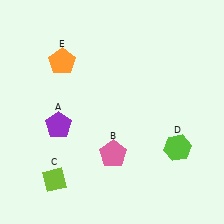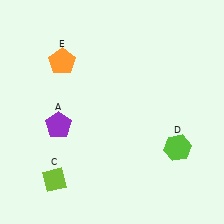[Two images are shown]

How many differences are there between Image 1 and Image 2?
There is 1 difference between the two images.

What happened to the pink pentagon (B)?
The pink pentagon (B) was removed in Image 2. It was in the bottom-right area of Image 1.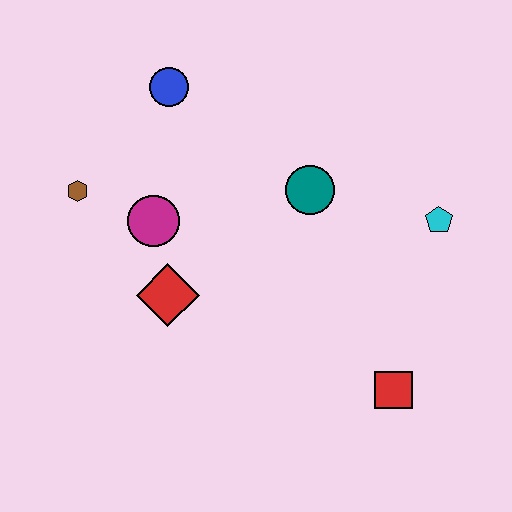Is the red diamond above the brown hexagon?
No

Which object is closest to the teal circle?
The cyan pentagon is closest to the teal circle.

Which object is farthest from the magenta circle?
The red square is farthest from the magenta circle.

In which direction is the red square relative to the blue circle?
The red square is below the blue circle.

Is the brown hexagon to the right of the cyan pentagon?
No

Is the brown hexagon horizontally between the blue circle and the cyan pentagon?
No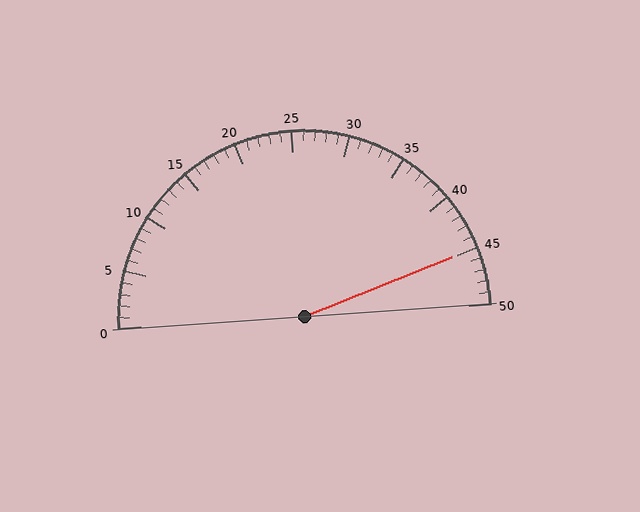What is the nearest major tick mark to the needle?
The nearest major tick mark is 45.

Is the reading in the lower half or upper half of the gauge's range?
The reading is in the upper half of the range (0 to 50).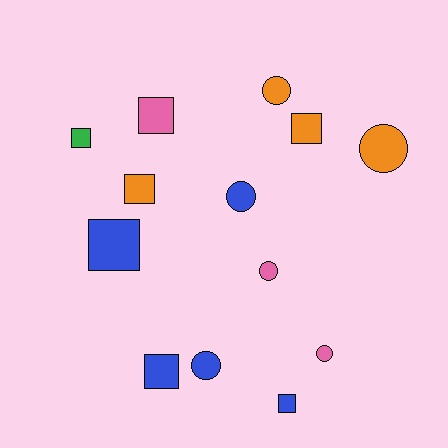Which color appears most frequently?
Blue, with 5 objects.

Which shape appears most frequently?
Square, with 7 objects.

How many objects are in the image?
There are 13 objects.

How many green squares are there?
There is 1 green square.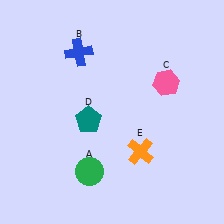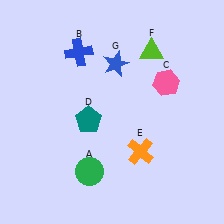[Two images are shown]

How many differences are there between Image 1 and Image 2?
There are 2 differences between the two images.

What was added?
A lime triangle (F), a blue star (G) were added in Image 2.